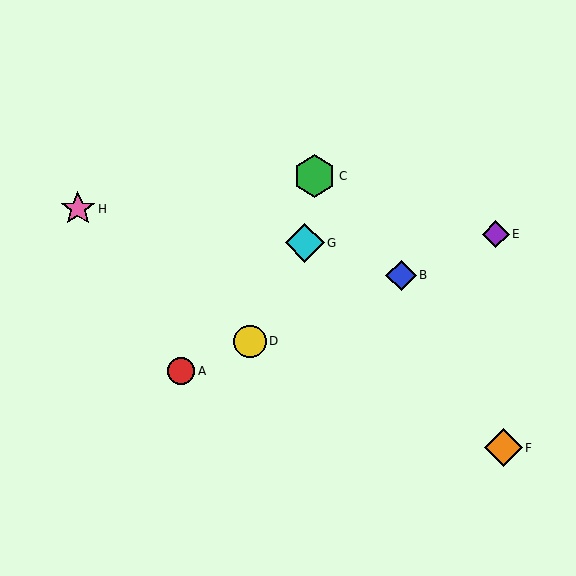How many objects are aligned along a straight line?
4 objects (A, B, D, E) are aligned along a straight line.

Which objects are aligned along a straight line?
Objects A, B, D, E are aligned along a straight line.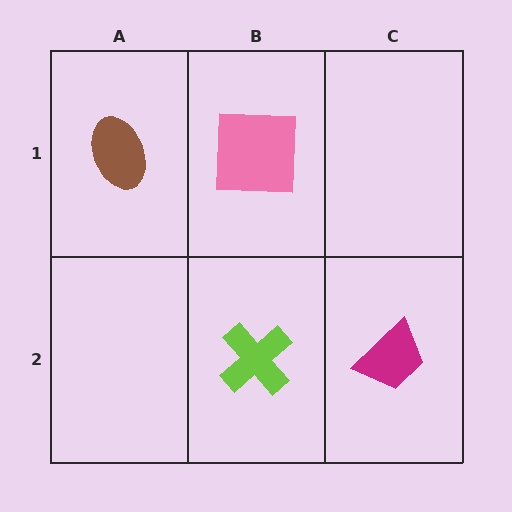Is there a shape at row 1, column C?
No, that cell is empty.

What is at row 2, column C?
A magenta trapezoid.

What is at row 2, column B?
A lime cross.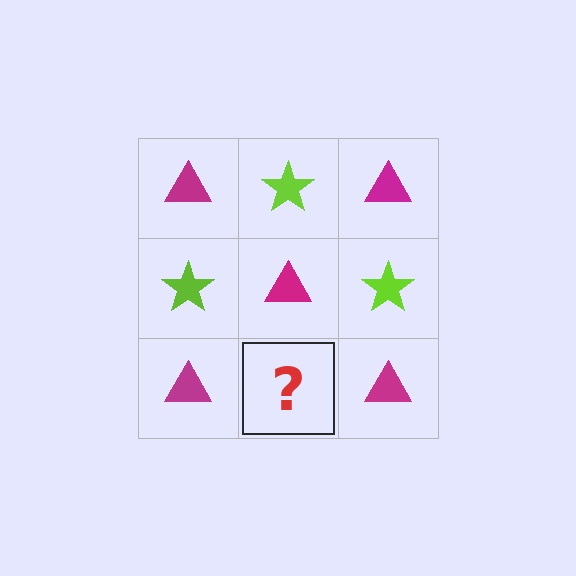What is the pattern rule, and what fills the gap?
The rule is that it alternates magenta triangle and lime star in a checkerboard pattern. The gap should be filled with a lime star.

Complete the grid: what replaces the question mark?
The question mark should be replaced with a lime star.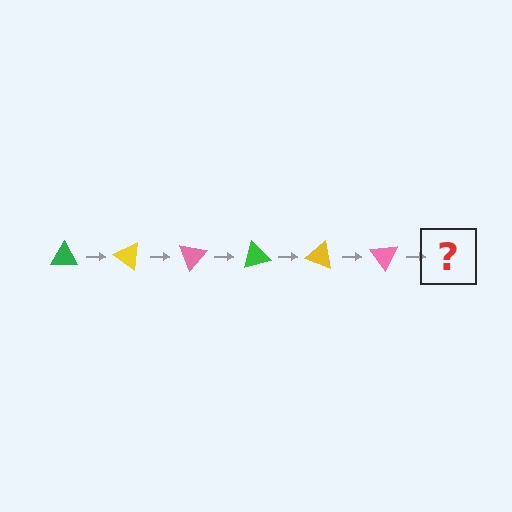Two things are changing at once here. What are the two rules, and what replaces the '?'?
The two rules are that it rotates 35 degrees each step and the color cycles through green, yellow, and pink. The '?' should be a green triangle, rotated 210 degrees from the start.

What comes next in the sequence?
The next element should be a green triangle, rotated 210 degrees from the start.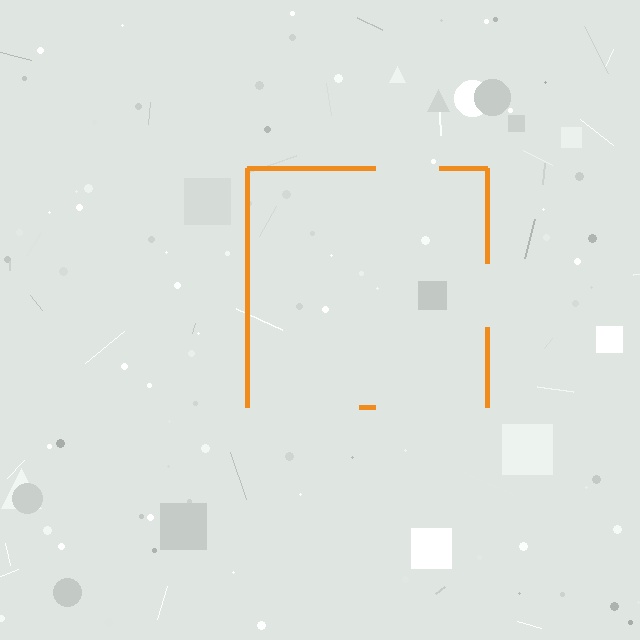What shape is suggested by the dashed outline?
The dashed outline suggests a square.